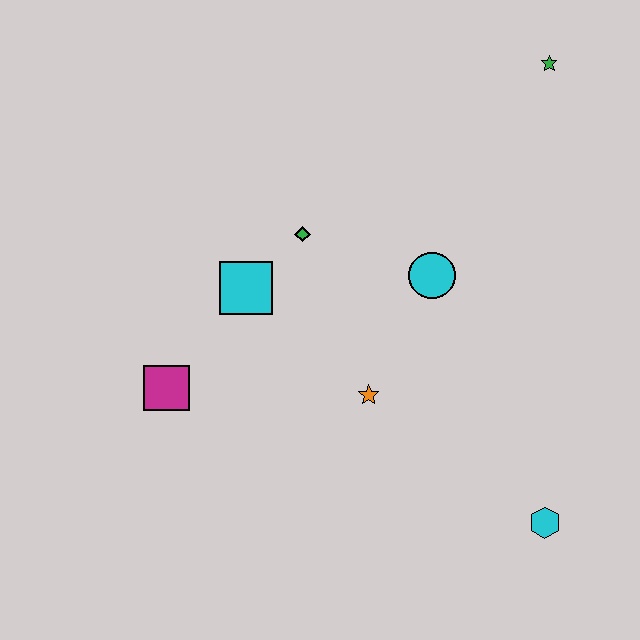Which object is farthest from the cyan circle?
The magenta square is farthest from the cyan circle.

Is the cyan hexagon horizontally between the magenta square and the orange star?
No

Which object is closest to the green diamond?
The cyan square is closest to the green diamond.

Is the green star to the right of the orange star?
Yes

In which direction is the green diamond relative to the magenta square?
The green diamond is above the magenta square.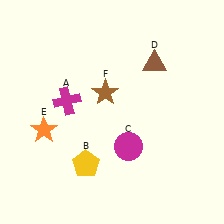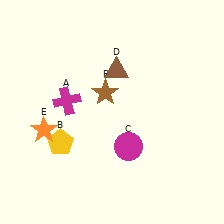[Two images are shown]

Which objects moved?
The objects that moved are: the yellow pentagon (B), the brown triangle (D).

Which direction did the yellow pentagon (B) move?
The yellow pentagon (B) moved left.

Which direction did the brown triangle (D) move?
The brown triangle (D) moved left.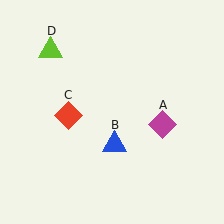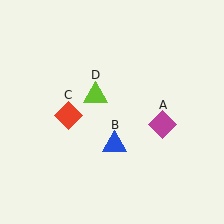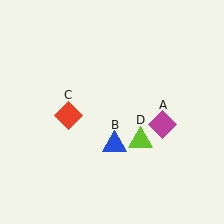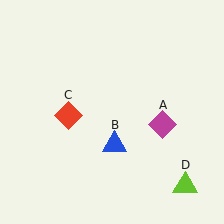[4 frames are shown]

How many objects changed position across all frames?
1 object changed position: lime triangle (object D).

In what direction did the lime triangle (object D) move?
The lime triangle (object D) moved down and to the right.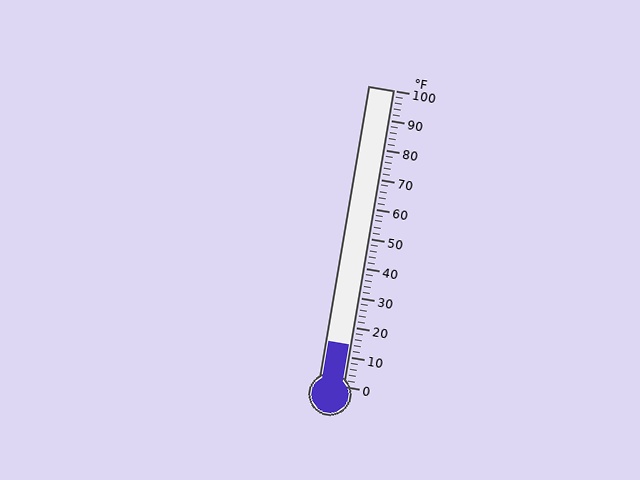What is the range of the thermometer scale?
The thermometer scale ranges from 0°F to 100°F.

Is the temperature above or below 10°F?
The temperature is above 10°F.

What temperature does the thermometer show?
The thermometer shows approximately 14°F.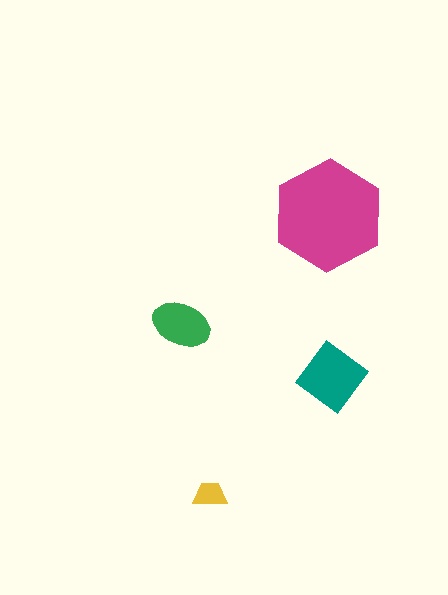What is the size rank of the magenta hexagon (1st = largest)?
1st.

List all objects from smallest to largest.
The yellow trapezoid, the green ellipse, the teal diamond, the magenta hexagon.